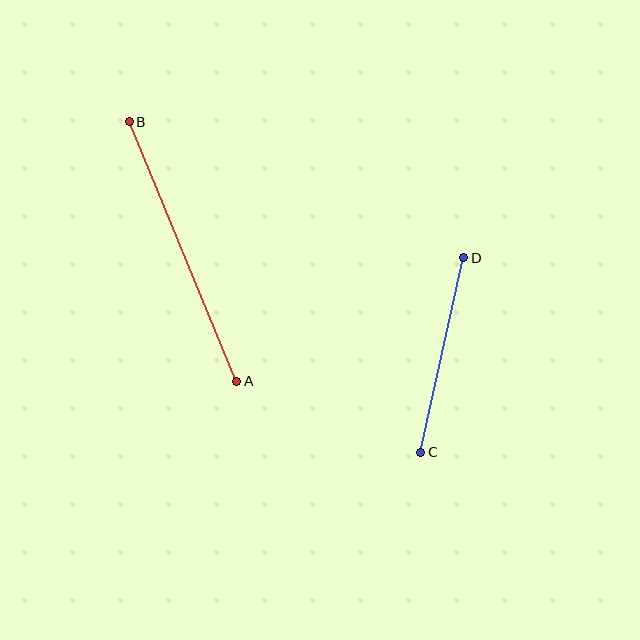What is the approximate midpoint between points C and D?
The midpoint is at approximately (442, 355) pixels.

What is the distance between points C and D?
The distance is approximately 199 pixels.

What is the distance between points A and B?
The distance is approximately 281 pixels.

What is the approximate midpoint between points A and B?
The midpoint is at approximately (183, 251) pixels.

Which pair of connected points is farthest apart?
Points A and B are farthest apart.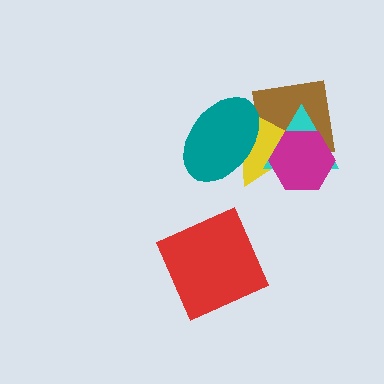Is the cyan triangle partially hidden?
Yes, it is partially covered by another shape.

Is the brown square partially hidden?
Yes, it is partially covered by another shape.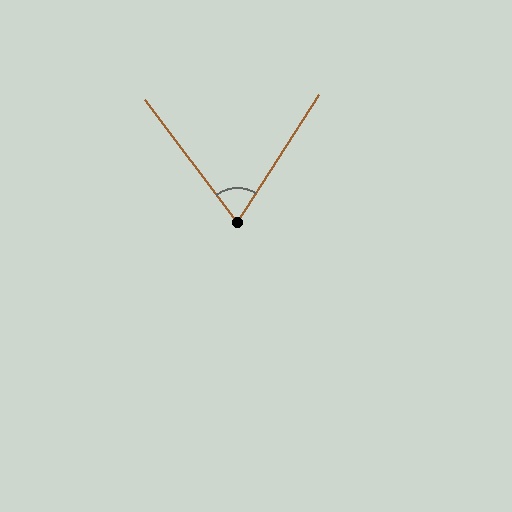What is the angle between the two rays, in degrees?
Approximately 70 degrees.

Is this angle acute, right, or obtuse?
It is acute.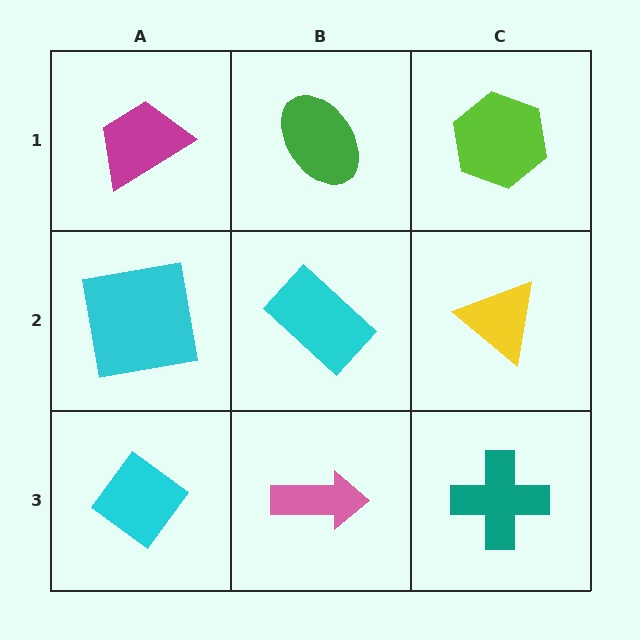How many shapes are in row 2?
3 shapes.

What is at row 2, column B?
A cyan rectangle.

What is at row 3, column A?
A cyan diamond.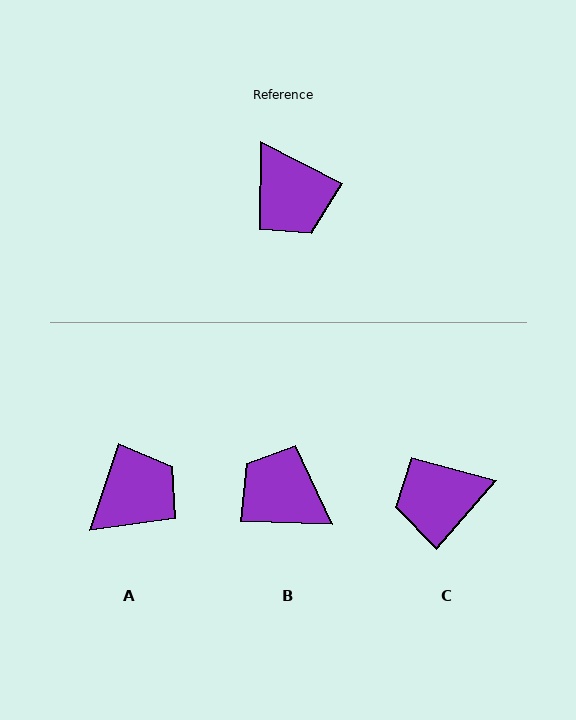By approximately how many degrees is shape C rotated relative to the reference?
Approximately 104 degrees clockwise.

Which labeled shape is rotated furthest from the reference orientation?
B, about 155 degrees away.